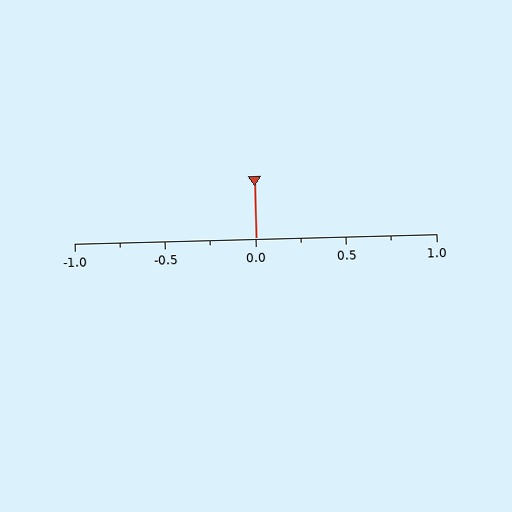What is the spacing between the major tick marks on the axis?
The major ticks are spaced 0.5 apart.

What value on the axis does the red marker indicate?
The marker indicates approximately 0.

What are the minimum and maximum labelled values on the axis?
The axis runs from -1.0 to 1.0.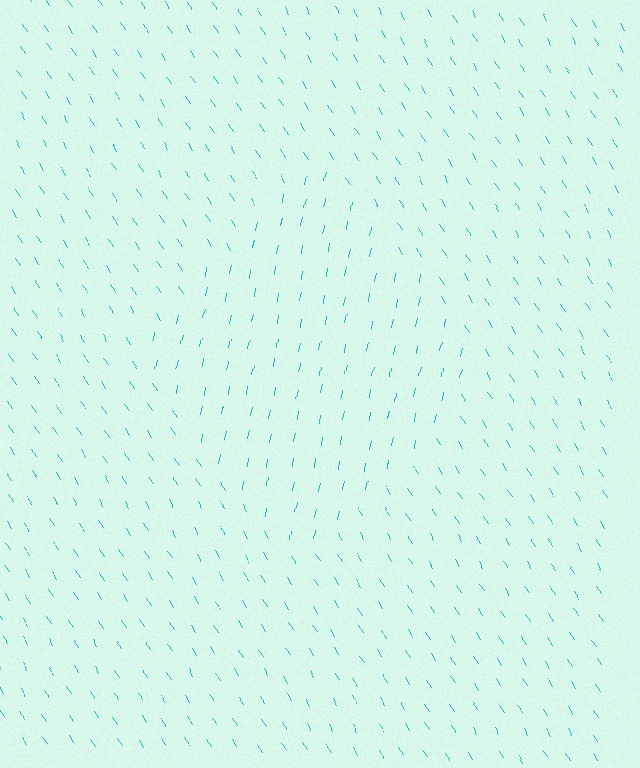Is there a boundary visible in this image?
Yes, there is a texture boundary formed by a change in line orientation.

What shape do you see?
I see a diamond.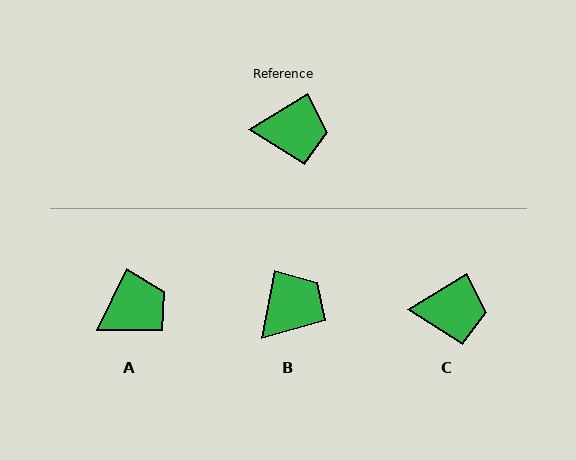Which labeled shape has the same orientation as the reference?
C.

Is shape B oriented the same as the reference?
No, it is off by about 48 degrees.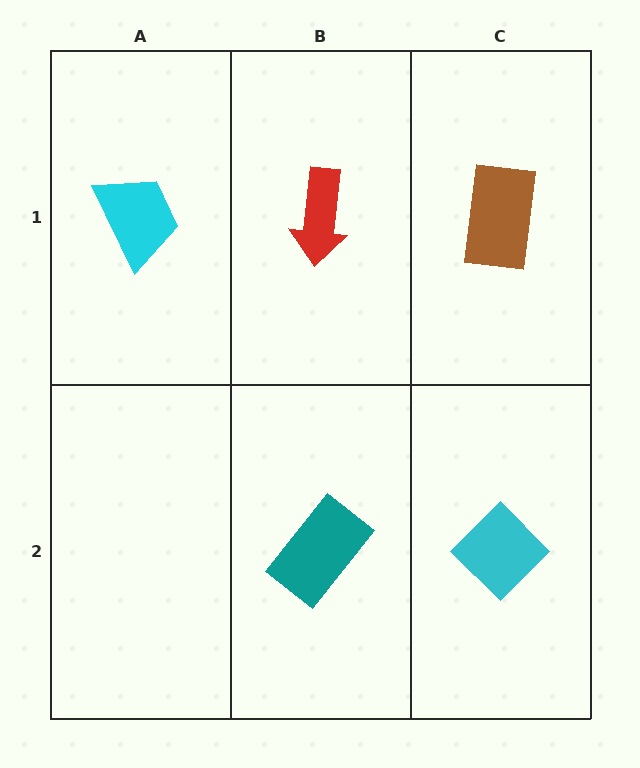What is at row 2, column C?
A cyan diamond.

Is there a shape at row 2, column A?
No, that cell is empty.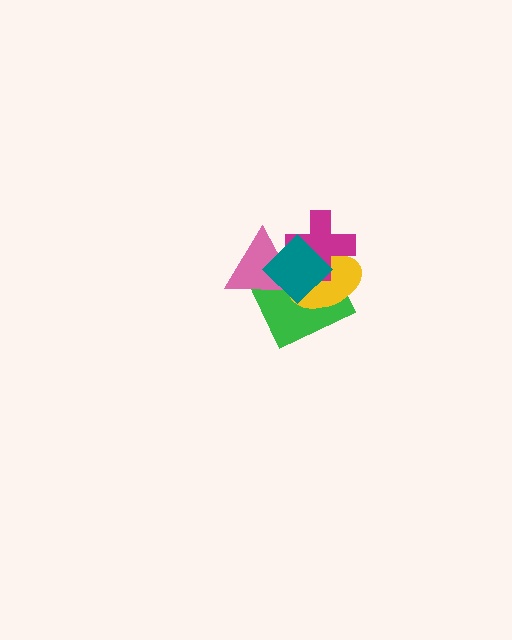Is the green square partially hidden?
Yes, it is partially covered by another shape.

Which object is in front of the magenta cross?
The teal diamond is in front of the magenta cross.